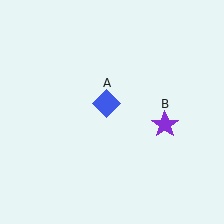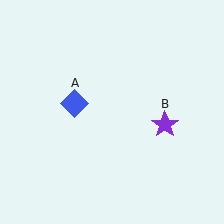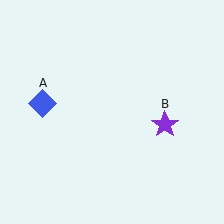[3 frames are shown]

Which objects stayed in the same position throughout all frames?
Purple star (object B) remained stationary.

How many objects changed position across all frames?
1 object changed position: blue diamond (object A).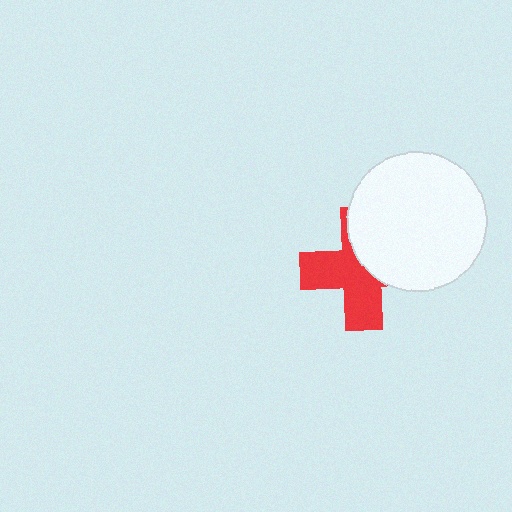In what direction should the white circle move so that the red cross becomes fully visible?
The white circle should move toward the upper-right. That is the shortest direction to clear the overlap and leave the red cross fully visible.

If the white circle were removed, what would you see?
You would see the complete red cross.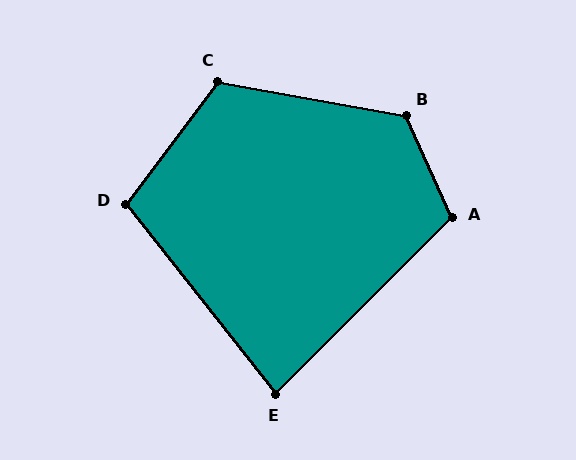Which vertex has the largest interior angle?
B, at approximately 125 degrees.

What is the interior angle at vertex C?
Approximately 117 degrees (obtuse).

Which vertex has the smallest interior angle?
E, at approximately 83 degrees.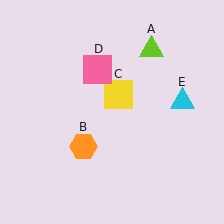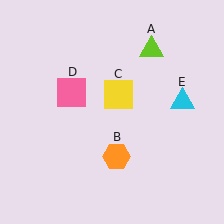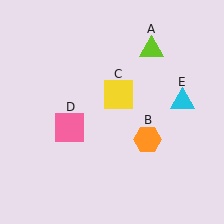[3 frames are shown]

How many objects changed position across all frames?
2 objects changed position: orange hexagon (object B), pink square (object D).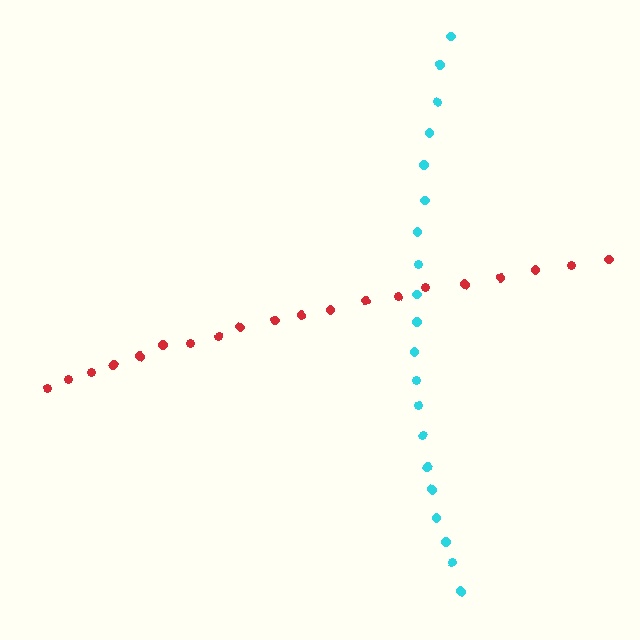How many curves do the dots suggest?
There are 2 distinct paths.